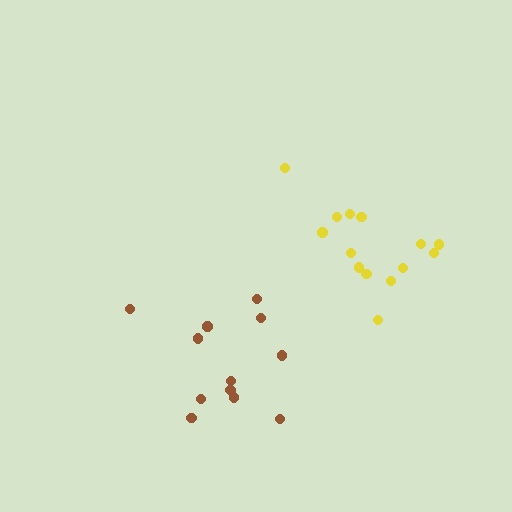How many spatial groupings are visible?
There are 2 spatial groupings.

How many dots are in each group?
Group 1: 14 dots, Group 2: 12 dots (26 total).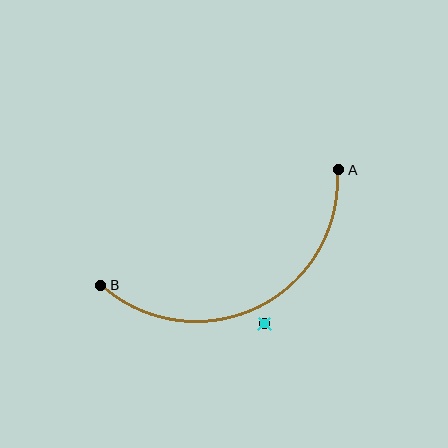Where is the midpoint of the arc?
The arc midpoint is the point on the curve farthest from the straight line joining A and B. It sits below that line.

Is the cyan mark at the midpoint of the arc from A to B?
No — the cyan mark does not lie on the arc at all. It sits slightly outside the curve.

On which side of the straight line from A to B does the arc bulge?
The arc bulges below the straight line connecting A and B.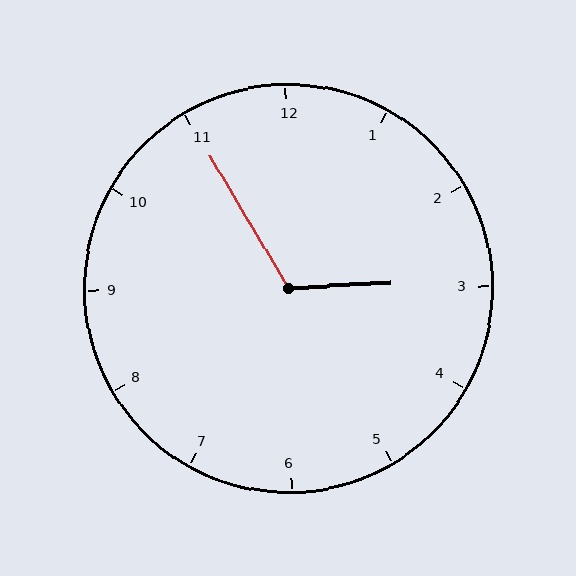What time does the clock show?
2:55.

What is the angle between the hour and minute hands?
Approximately 118 degrees.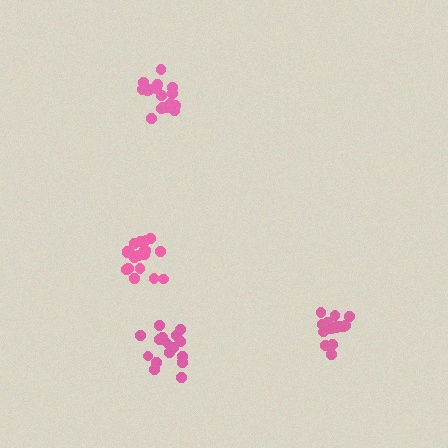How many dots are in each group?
Group 1: 18 dots, Group 2: 19 dots, Group 3: 16 dots, Group 4: 15 dots (68 total).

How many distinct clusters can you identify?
There are 4 distinct clusters.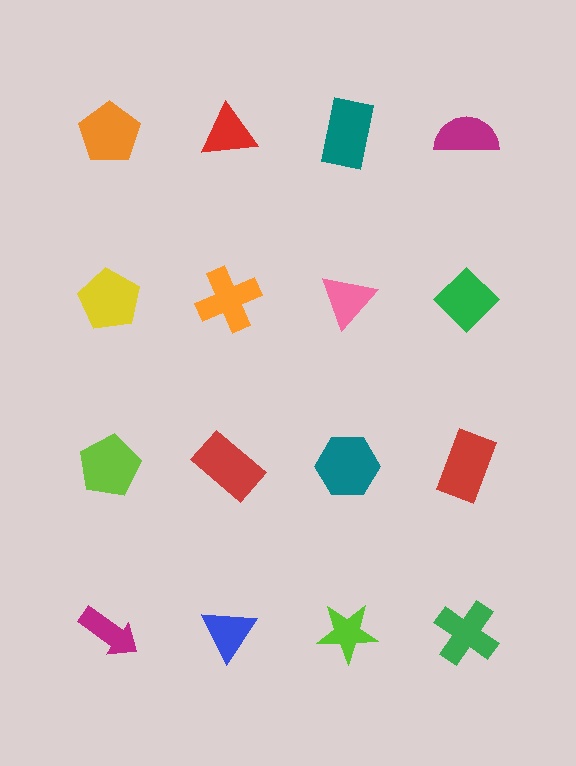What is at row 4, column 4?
A green cross.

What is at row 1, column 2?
A red triangle.